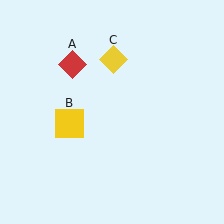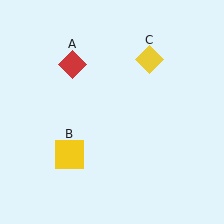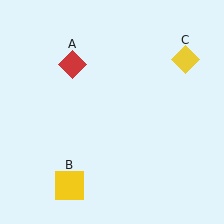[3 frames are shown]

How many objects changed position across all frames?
2 objects changed position: yellow square (object B), yellow diamond (object C).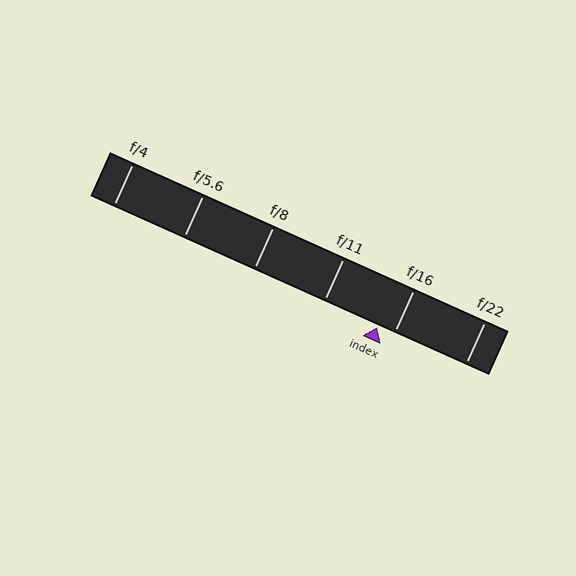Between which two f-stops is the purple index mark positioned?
The index mark is between f/11 and f/16.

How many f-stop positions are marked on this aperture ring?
There are 6 f-stop positions marked.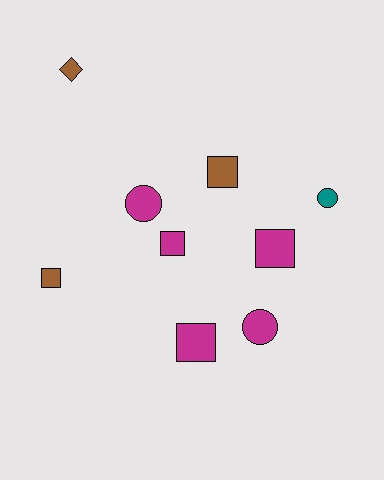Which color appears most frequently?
Magenta, with 5 objects.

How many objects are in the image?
There are 9 objects.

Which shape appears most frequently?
Square, with 5 objects.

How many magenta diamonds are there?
There are no magenta diamonds.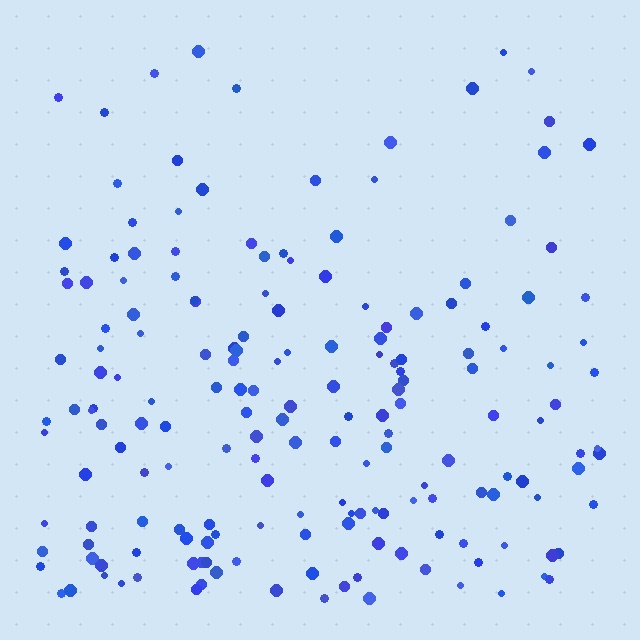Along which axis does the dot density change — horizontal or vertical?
Vertical.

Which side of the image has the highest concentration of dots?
The bottom.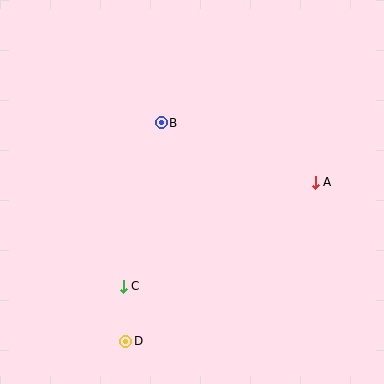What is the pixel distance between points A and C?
The distance between A and C is 218 pixels.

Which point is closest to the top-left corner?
Point B is closest to the top-left corner.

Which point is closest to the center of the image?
Point B at (161, 123) is closest to the center.